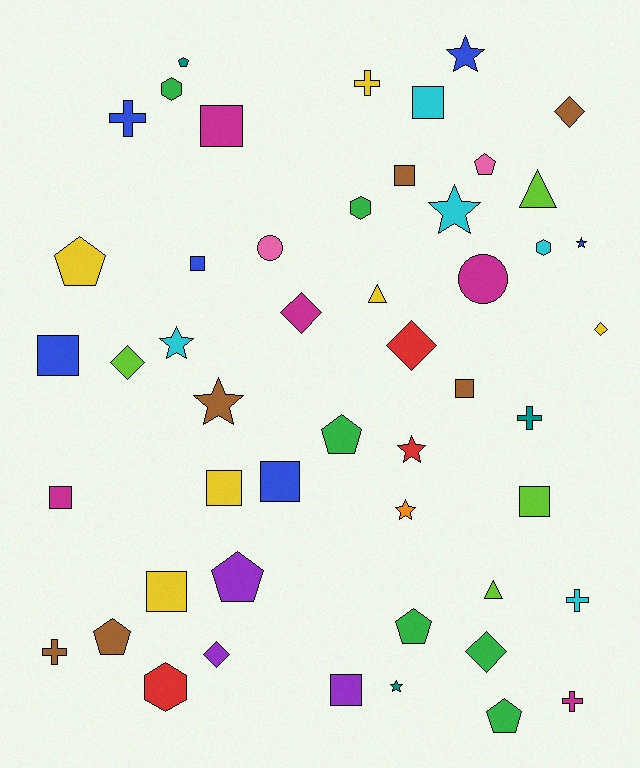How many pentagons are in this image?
There are 8 pentagons.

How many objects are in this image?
There are 50 objects.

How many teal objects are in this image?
There are 3 teal objects.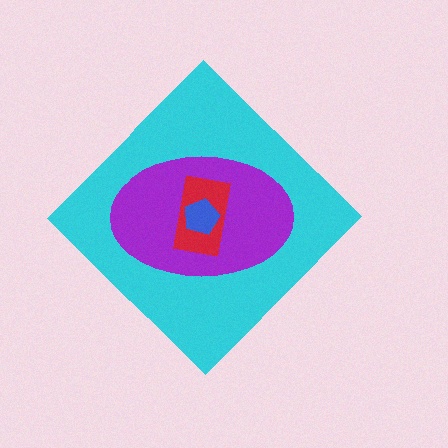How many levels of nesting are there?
4.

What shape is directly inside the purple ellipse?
The red rectangle.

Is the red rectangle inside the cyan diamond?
Yes.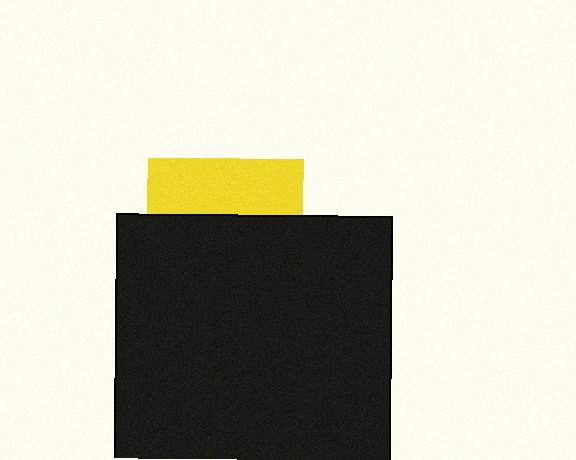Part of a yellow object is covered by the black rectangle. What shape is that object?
It is a square.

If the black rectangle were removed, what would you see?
You would see the complete yellow square.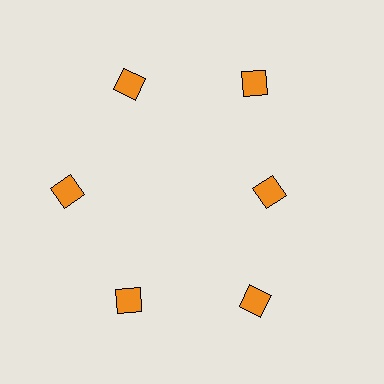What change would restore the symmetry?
The symmetry would be restored by moving it outward, back onto the ring so that all 6 diamonds sit at equal angles and equal distance from the center.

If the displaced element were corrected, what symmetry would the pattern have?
It would have 6-fold rotational symmetry — the pattern would map onto itself every 60 degrees.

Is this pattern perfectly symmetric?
No. The 6 orange diamonds are arranged in a ring, but one element near the 3 o'clock position is pulled inward toward the center, breaking the 6-fold rotational symmetry.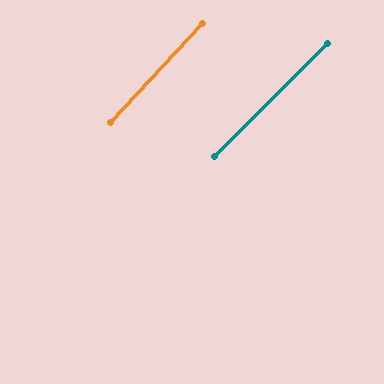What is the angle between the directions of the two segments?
Approximately 2 degrees.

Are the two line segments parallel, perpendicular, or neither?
Parallel — their directions differ by only 1.8°.